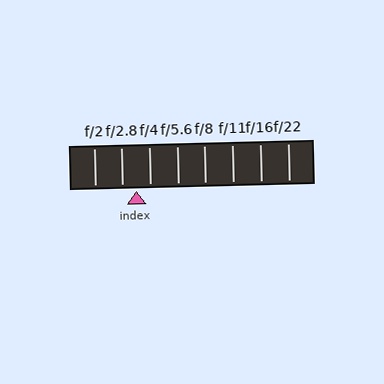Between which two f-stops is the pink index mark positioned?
The index mark is between f/2.8 and f/4.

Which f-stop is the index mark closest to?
The index mark is closest to f/4.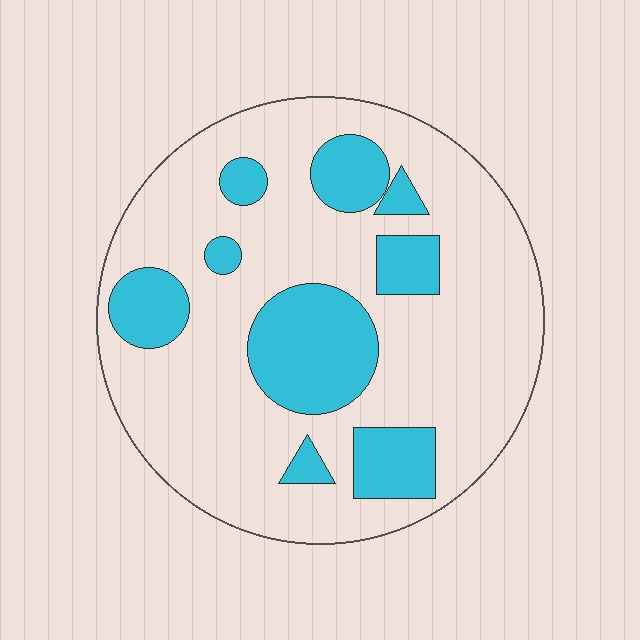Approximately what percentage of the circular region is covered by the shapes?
Approximately 25%.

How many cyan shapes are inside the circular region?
9.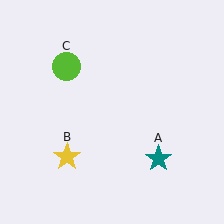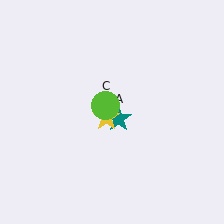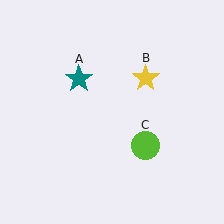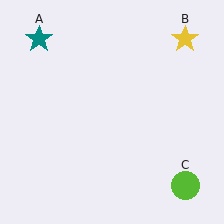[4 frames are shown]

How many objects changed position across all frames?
3 objects changed position: teal star (object A), yellow star (object B), lime circle (object C).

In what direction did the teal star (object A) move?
The teal star (object A) moved up and to the left.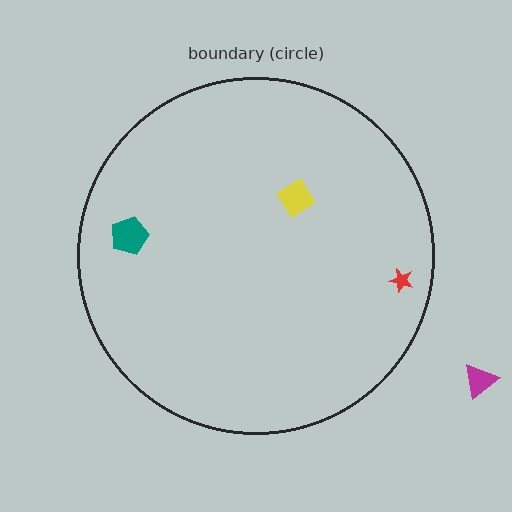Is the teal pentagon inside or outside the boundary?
Inside.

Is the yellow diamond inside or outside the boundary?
Inside.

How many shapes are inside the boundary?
3 inside, 1 outside.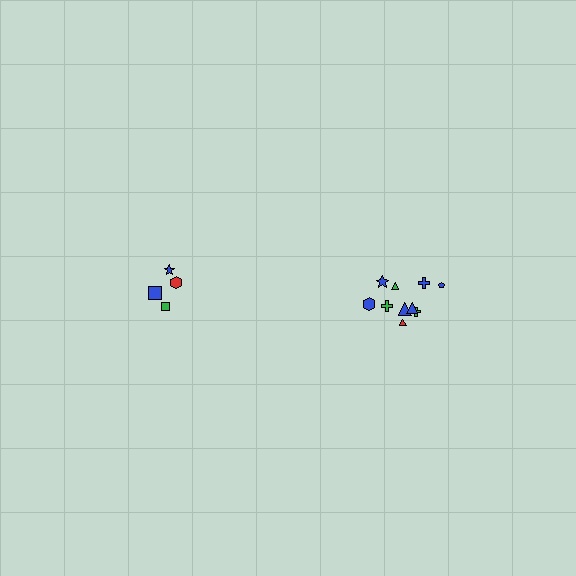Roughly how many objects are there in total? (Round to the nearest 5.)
Roughly 15 objects in total.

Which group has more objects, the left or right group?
The right group.